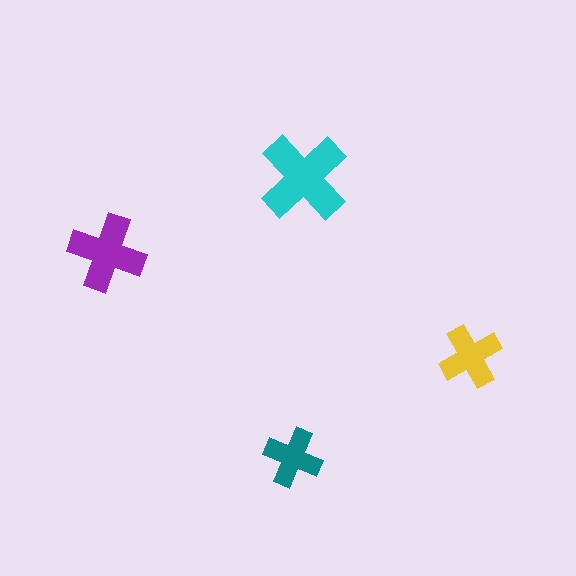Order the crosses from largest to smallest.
the cyan one, the purple one, the yellow one, the teal one.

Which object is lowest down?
The teal cross is bottommost.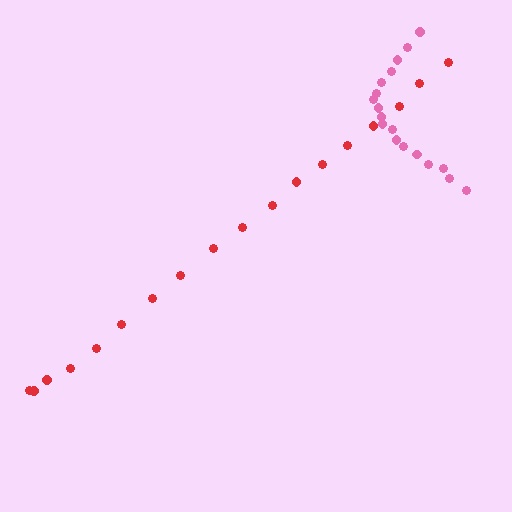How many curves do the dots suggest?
There are 2 distinct paths.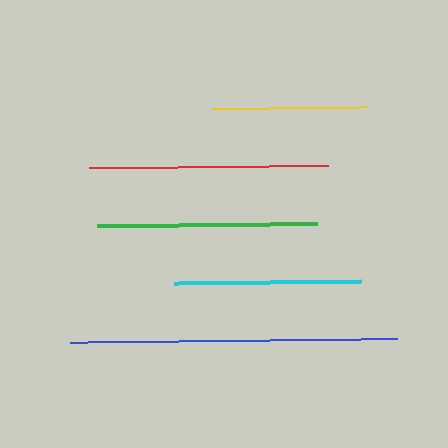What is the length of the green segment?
The green segment is approximately 220 pixels long.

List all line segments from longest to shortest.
From longest to shortest: blue, red, green, cyan, yellow.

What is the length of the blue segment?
The blue segment is approximately 327 pixels long.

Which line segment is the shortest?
The yellow line is the shortest at approximately 156 pixels.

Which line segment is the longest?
The blue line is the longest at approximately 327 pixels.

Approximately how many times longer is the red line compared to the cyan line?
The red line is approximately 1.3 times the length of the cyan line.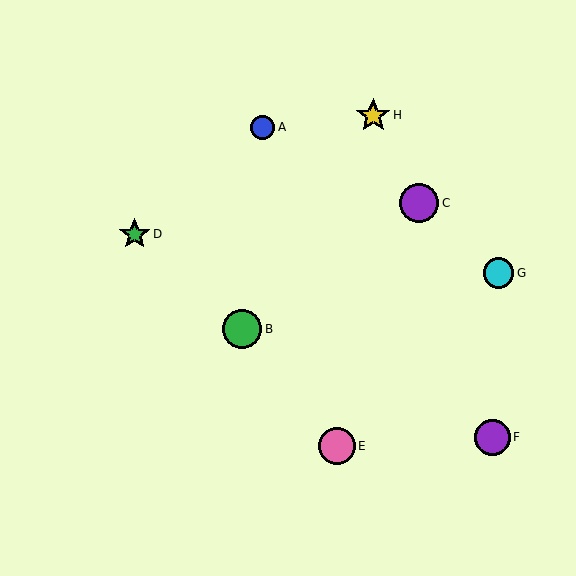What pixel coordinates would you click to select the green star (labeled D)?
Click at (135, 234) to select the green star D.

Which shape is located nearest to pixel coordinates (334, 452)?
The pink circle (labeled E) at (337, 446) is nearest to that location.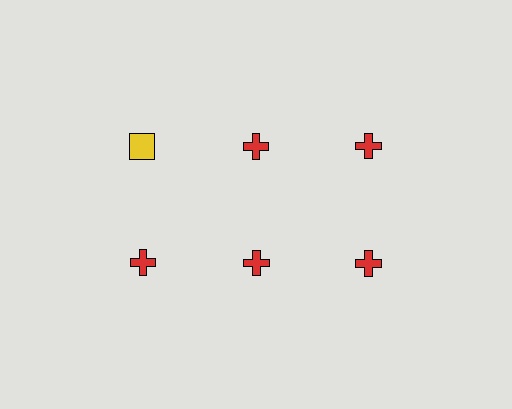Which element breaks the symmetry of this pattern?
The yellow square in the top row, leftmost column breaks the symmetry. All other shapes are red crosses.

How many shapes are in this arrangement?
There are 6 shapes arranged in a grid pattern.